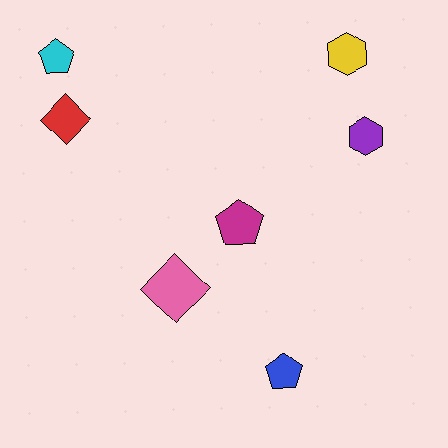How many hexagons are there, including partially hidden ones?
There are 2 hexagons.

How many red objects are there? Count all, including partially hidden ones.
There is 1 red object.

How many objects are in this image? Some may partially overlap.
There are 7 objects.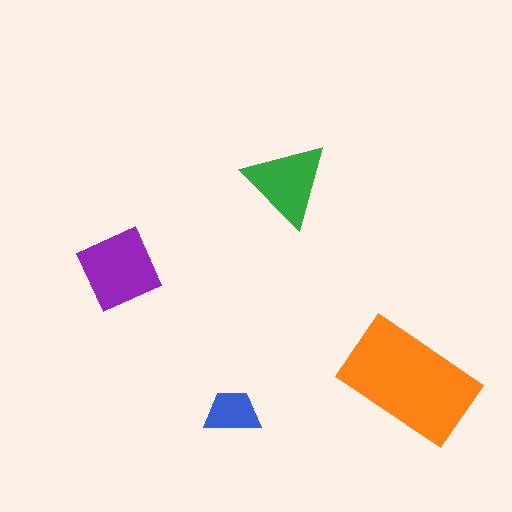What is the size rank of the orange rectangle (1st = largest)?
1st.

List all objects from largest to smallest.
The orange rectangle, the purple square, the green triangle, the blue trapezoid.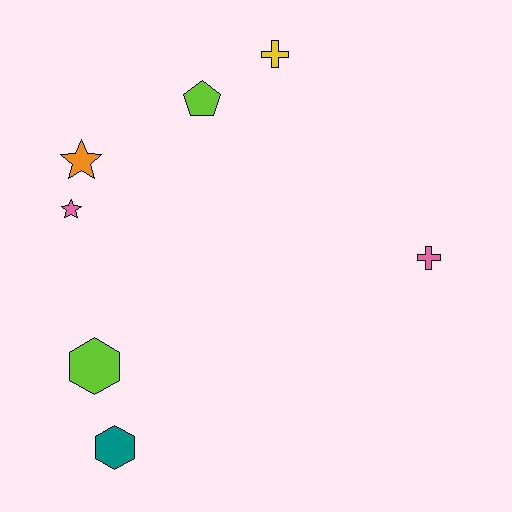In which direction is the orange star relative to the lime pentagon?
The orange star is to the left of the lime pentagon.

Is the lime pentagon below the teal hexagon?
No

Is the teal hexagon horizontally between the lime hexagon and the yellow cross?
Yes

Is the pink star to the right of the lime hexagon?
No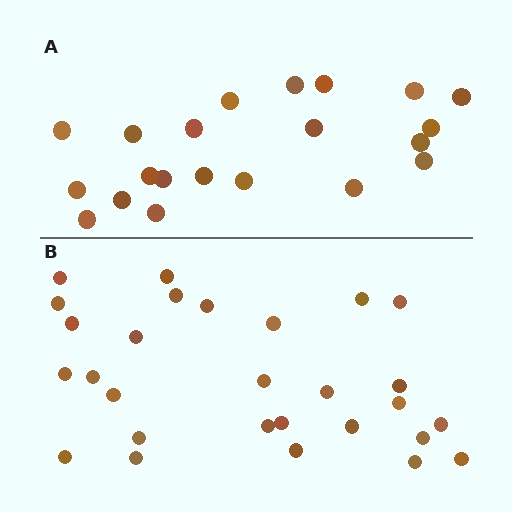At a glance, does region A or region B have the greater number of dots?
Region B (the bottom region) has more dots.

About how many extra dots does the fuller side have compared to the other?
Region B has roughly 8 or so more dots than region A.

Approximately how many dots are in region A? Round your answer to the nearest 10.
About 20 dots. (The exact count is 21, which rounds to 20.)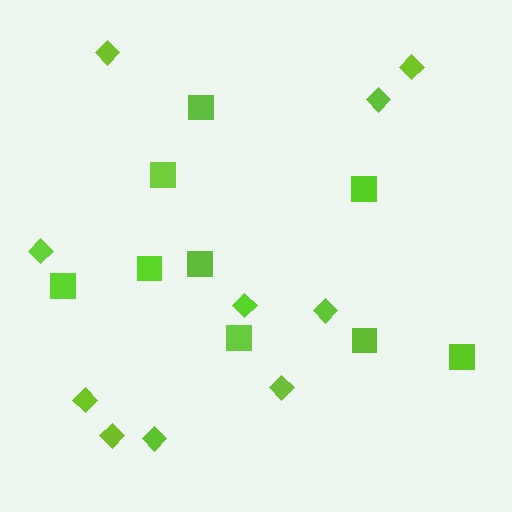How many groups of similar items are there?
There are 2 groups: one group of diamonds (10) and one group of squares (9).